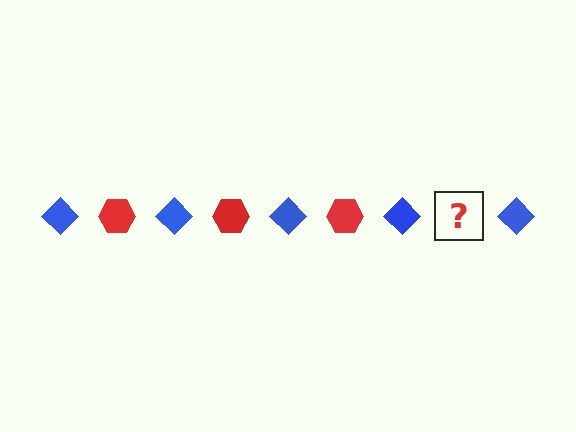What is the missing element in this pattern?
The missing element is a red hexagon.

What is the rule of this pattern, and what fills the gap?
The rule is that the pattern alternates between blue diamond and red hexagon. The gap should be filled with a red hexagon.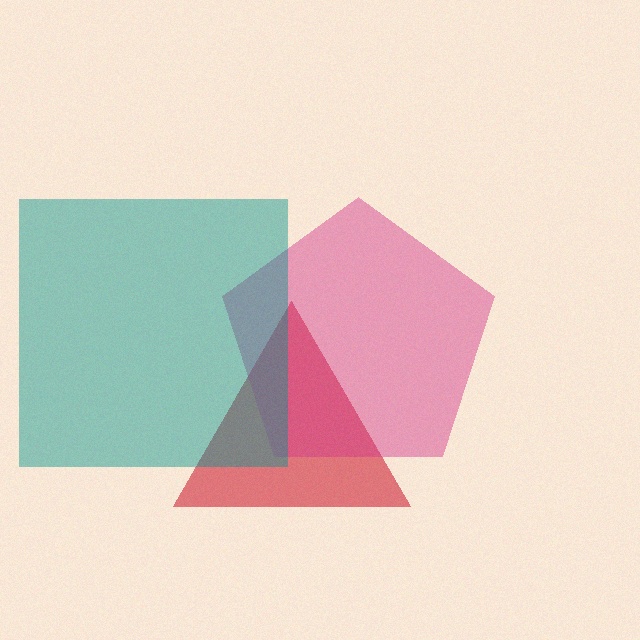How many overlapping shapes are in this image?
There are 3 overlapping shapes in the image.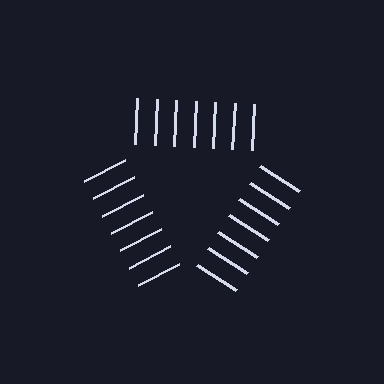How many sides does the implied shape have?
3 sides — the line-ends trace a triangle.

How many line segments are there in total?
21 — 7 along each of the 3 edges.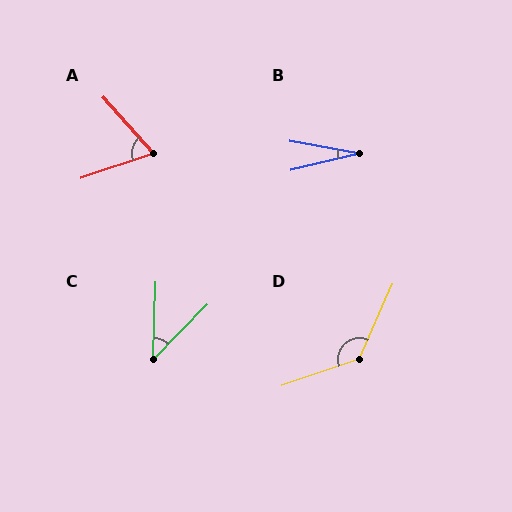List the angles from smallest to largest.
B (24°), C (43°), A (67°), D (133°).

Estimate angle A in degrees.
Approximately 67 degrees.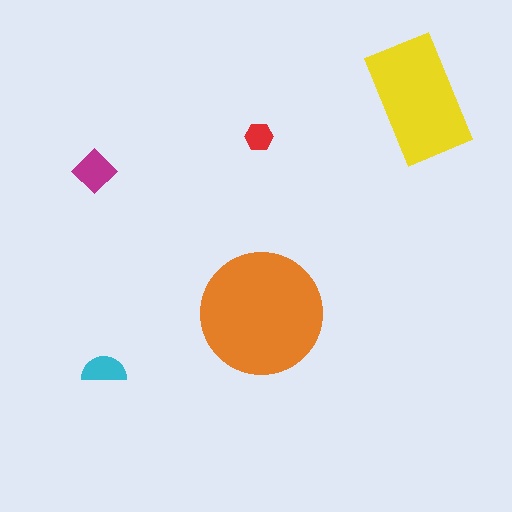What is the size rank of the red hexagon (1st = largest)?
5th.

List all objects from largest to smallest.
The orange circle, the yellow rectangle, the magenta diamond, the cyan semicircle, the red hexagon.